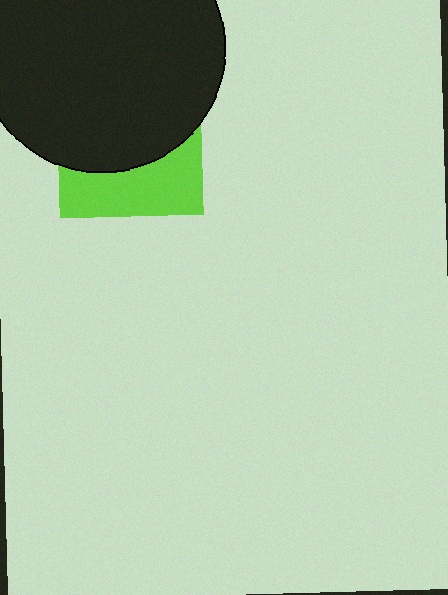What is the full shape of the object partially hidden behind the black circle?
The partially hidden object is a lime square.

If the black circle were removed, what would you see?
You would see the complete lime square.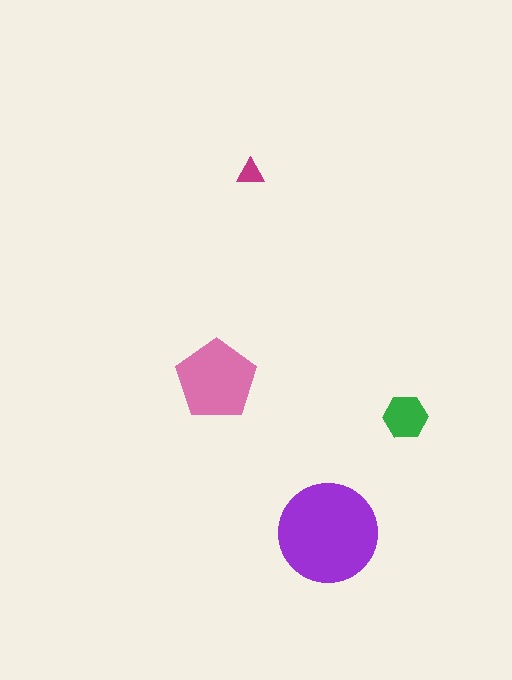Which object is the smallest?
The magenta triangle.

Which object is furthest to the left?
The pink pentagon is leftmost.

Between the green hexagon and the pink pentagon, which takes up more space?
The pink pentagon.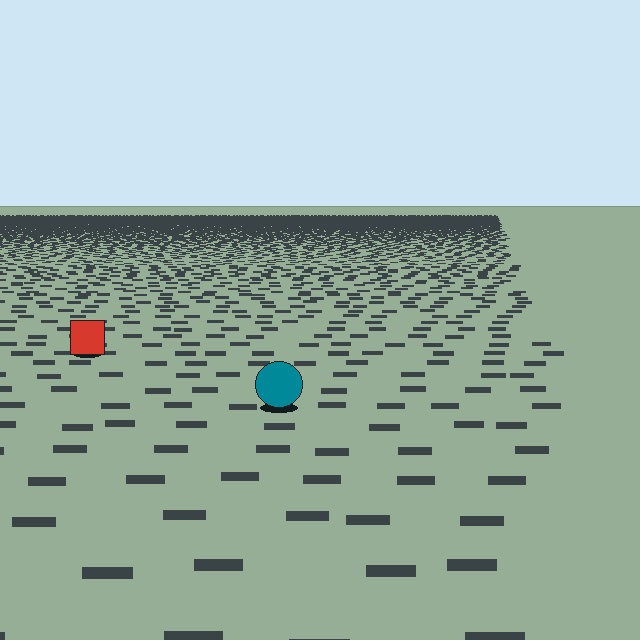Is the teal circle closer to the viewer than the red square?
Yes. The teal circle is closer — you can tell from the texture gradient: the ground texture is coarser near it.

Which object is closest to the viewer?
The teal circle is closest. The texture marks near it are larger and more spread out.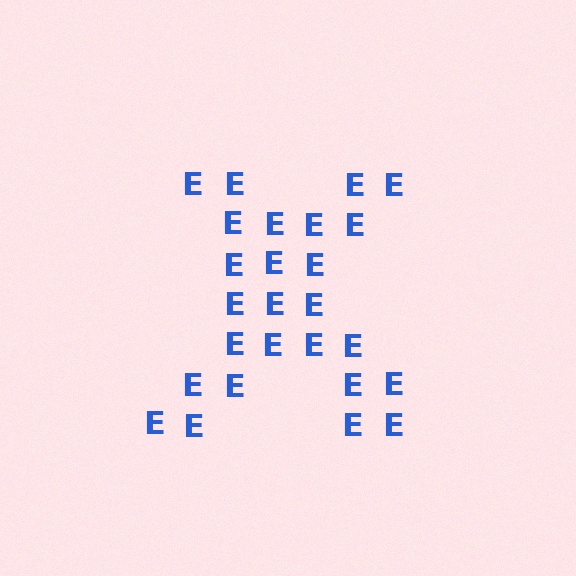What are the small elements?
The small elements are letter E's.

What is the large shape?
The large shape is the letter X.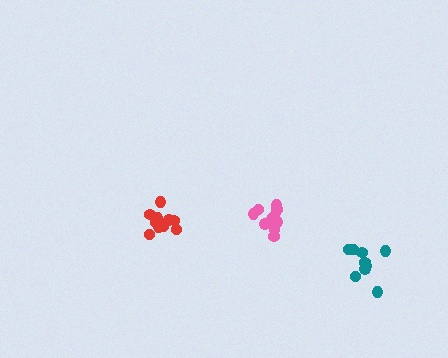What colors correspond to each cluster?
The clusters are colored: red, teal, pink.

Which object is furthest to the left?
The red cluster is leftmost.